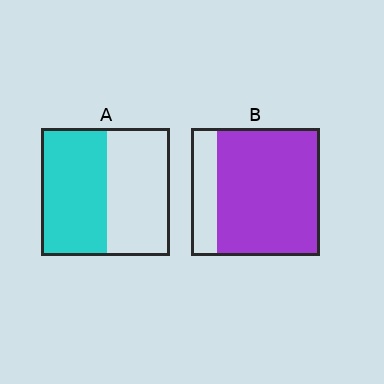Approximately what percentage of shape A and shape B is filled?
A is approximately 50% and B is approximately 80%.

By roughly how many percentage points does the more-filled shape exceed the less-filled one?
By roughly 30 percentage points (B over A).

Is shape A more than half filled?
Roughly half.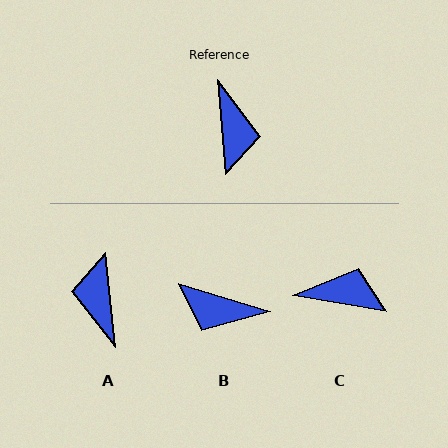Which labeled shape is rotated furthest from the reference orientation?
A, about 179 degrees away.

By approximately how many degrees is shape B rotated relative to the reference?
Approximately 112 degrees clockwise.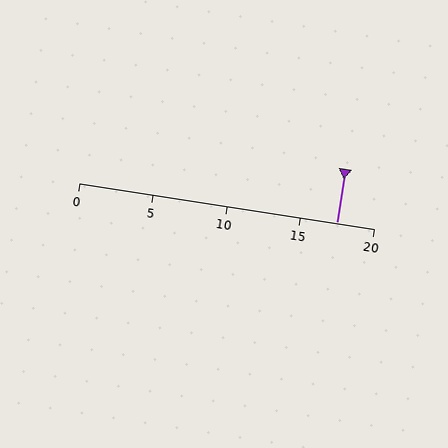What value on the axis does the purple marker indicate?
The marker indicates approximately 17.5.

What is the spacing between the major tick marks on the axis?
The major ticks are spaced 5 apart.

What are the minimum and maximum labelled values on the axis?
The axis runs from 0 to 20.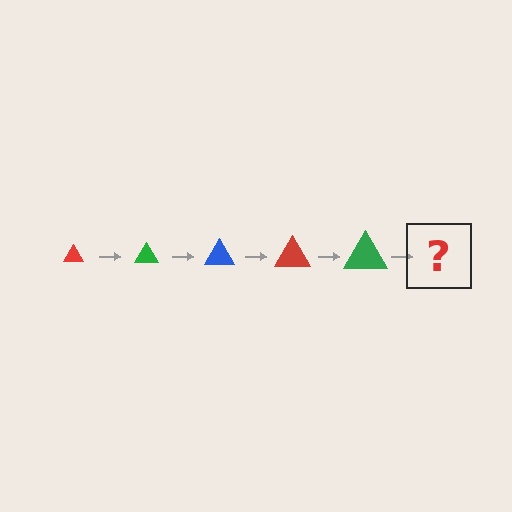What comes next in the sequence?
The next element should be a blue triangle, larger than the previous one.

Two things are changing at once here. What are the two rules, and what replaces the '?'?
The two rules are that the triangle grows larger each step and the color cycles through red, green, and blue. The '?' should be a blue triangle, larger than the previous one.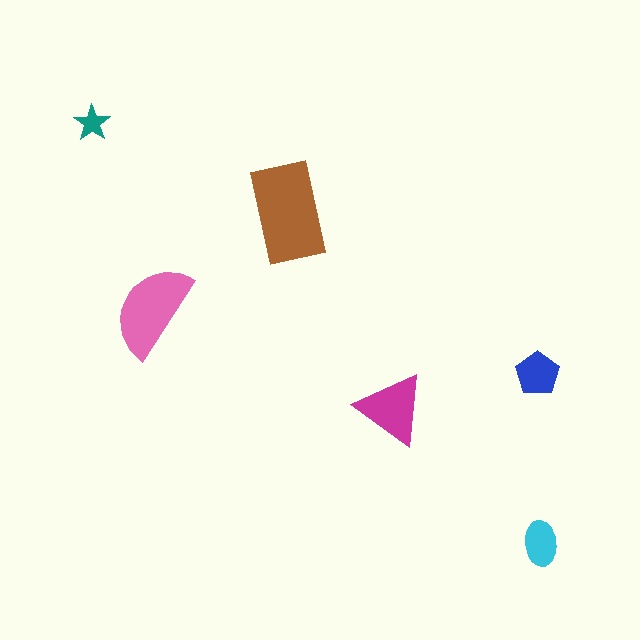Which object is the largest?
The brown rectangle.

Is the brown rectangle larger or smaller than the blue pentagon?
Larger.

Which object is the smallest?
The teal star.